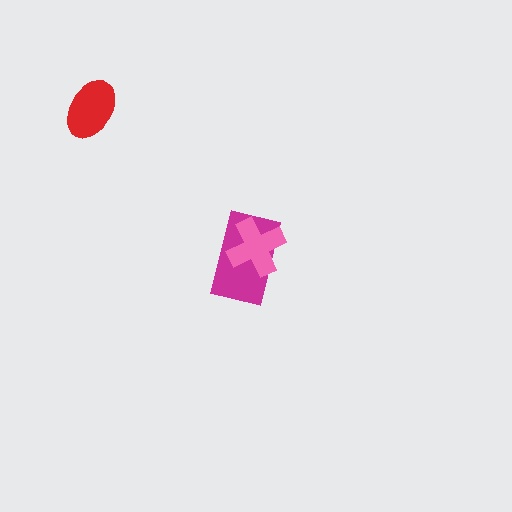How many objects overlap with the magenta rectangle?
1 object overlaps with the magenta rectangle.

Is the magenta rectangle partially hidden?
Yes, it is partially covered by another shape.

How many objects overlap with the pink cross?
1 object overlaps with the pink cross.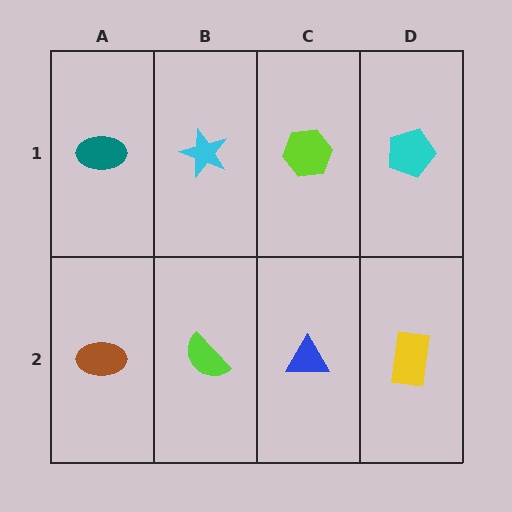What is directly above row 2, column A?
A teal ellipse.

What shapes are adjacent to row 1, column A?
A brown ellipse (row 2, column A), a cyan star (row 1, column B).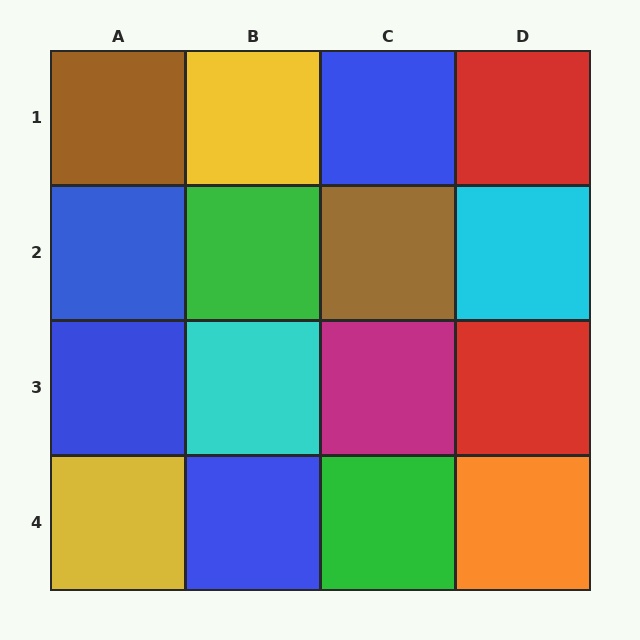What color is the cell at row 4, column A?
Yellow.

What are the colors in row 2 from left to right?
Blue, green, brown, cyan.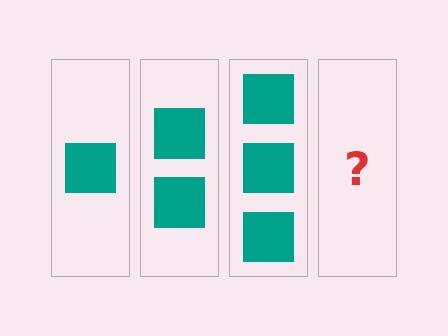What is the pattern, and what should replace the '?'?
The pattern is that each step adds one more square. The '?' should be 4 squares.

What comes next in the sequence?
The next element should be 4 squares.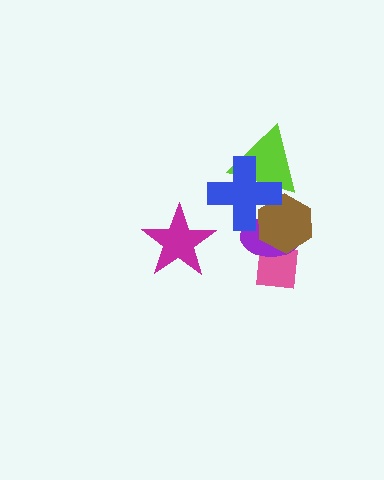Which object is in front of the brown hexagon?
The blue cross is in front of the brown hexagon.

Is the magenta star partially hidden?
No, no other shape covers it.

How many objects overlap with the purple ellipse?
3 objects overlap with the purple ellipse.